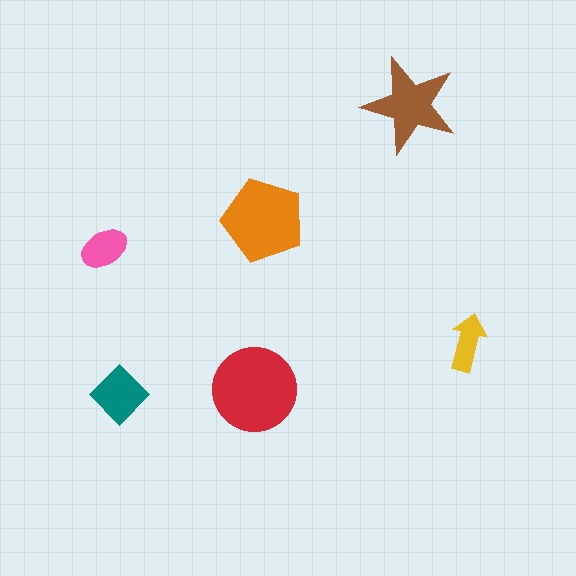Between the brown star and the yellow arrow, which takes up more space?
The brown star.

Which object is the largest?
The red circle.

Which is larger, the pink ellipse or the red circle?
The red circle.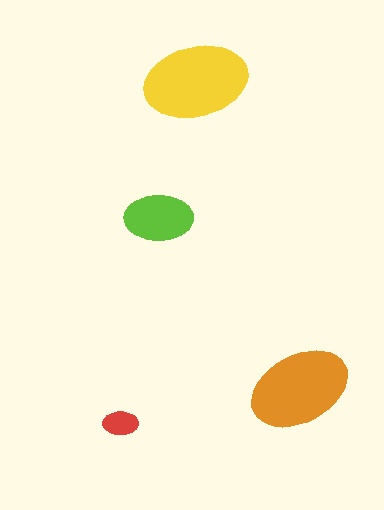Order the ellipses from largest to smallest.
the yellow one, the orange one, the lime one, the red one.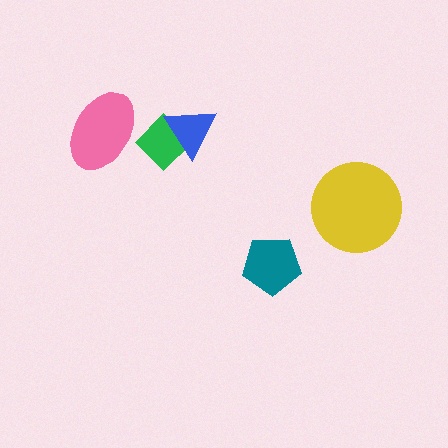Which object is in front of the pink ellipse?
The green diamond is in front of the pink ellipse.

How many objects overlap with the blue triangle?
1 object overlaps with the blue triangle.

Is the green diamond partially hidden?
Yes, it is partially covered by another shape.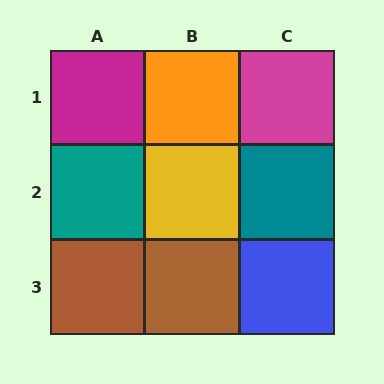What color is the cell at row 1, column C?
Magenta.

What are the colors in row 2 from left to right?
Teal, yellow, teal.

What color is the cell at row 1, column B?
Orange.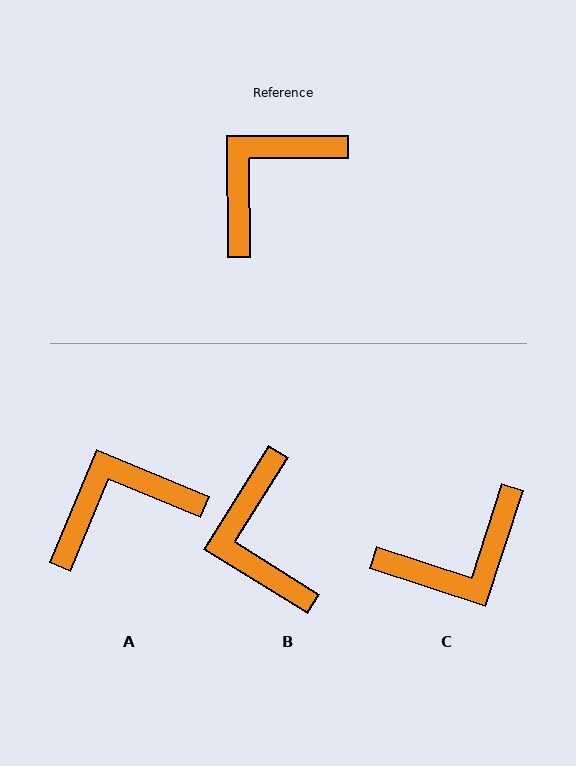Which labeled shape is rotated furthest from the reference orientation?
C, about 162 degrees away.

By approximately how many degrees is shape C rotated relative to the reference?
Approximately 162 degrees counter-clockwise.